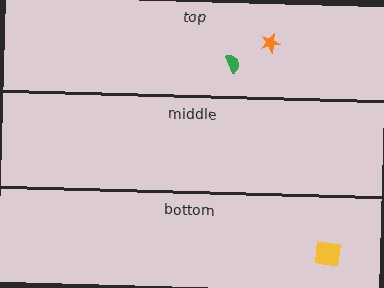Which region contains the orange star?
The top region.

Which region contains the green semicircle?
The top region.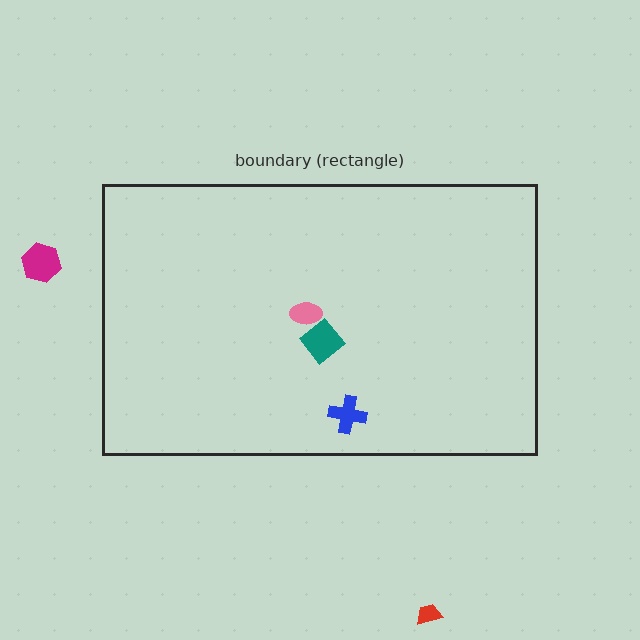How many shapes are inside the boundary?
3 inside, 2 outside.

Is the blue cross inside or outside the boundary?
Inside.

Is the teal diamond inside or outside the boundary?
Inside.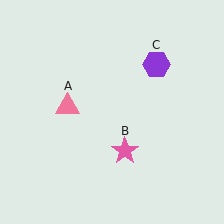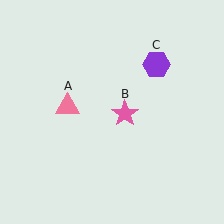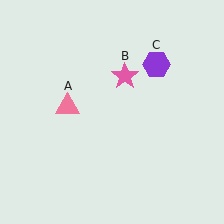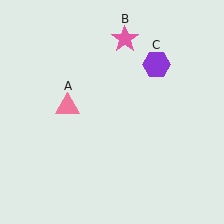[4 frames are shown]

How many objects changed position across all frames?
1 object changed position: pink star (object B).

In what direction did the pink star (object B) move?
The pink star (object B) moved up.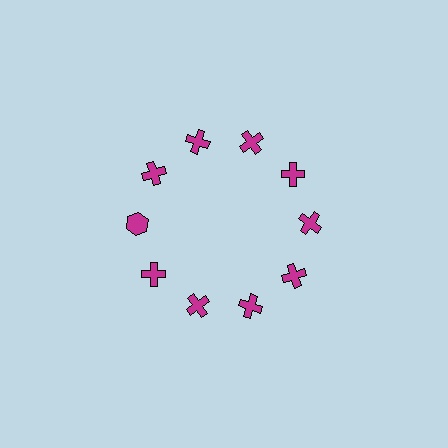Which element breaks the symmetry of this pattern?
The magenta hexagon at roughly the 9 o'clock position breaks the symmetry. All other shapes are magenta crosses.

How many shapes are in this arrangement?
There are 10 shapes arranged in a ring pattern.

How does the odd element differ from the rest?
It has a different shape: hexagon instead of cross.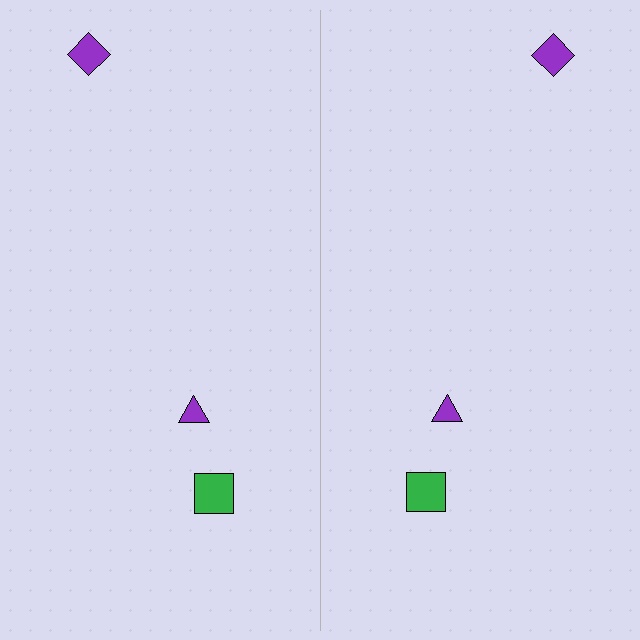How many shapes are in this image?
There are 6 shapes in this image.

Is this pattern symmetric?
Yes, this pattern has bilateral (reflection) symmetry.